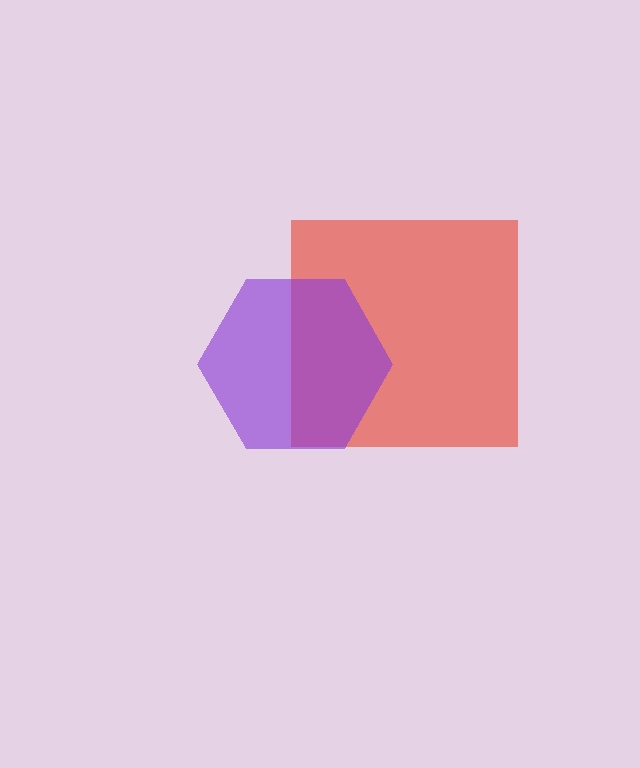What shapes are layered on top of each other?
The layered shapes are: a red square, a purple hexagon.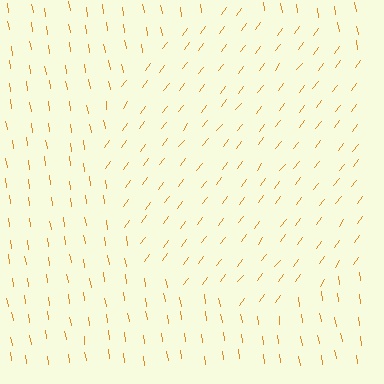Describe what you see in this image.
The image is filled with small orange line segments. A circle region in the image has lines oriented differently from the surrounding lines, creating a visible texture boundary.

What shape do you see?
I see a circle.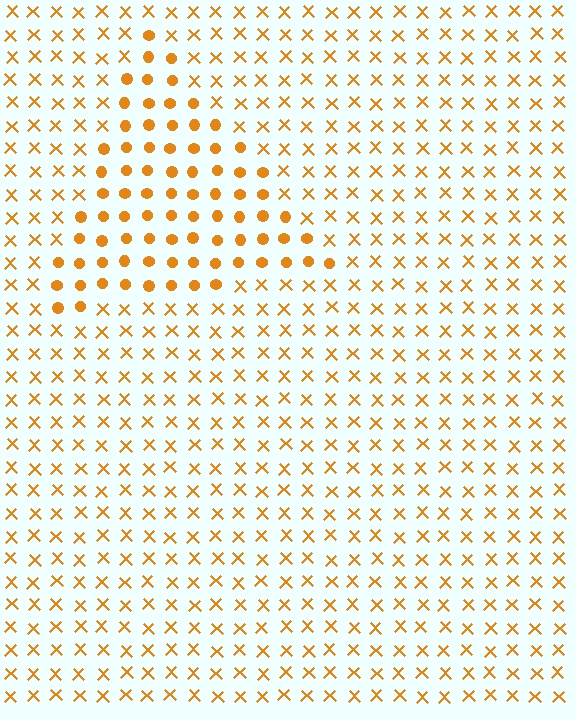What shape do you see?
I see a triangle.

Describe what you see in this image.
The image is filled with small orange elements arranged in a uniform grid. A triangle-shaped region contains circles, while the surrounding area contains X marks. The boundary is defined purely by the change in element shape.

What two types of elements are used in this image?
The image uses circles inside the triangle region and X marks outside it.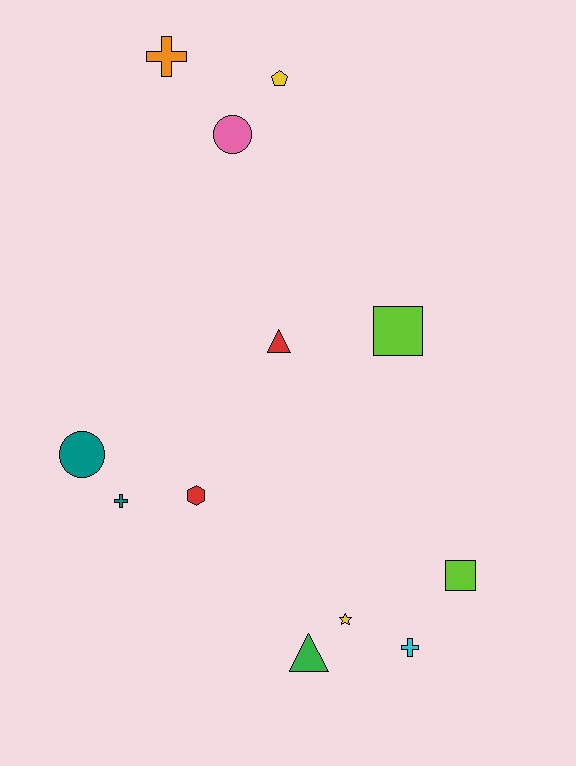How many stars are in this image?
There is 1 star.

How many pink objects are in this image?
There is 1 pink object.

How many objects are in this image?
There are 12 objects.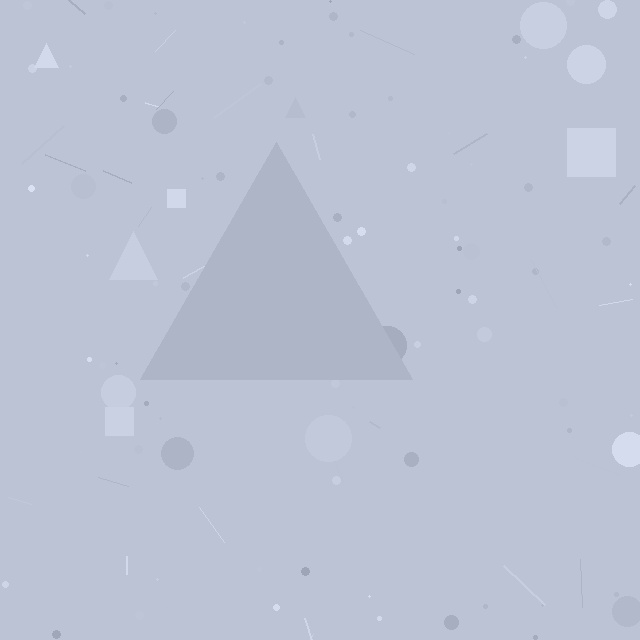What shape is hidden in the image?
A triangle is hidden in the image.